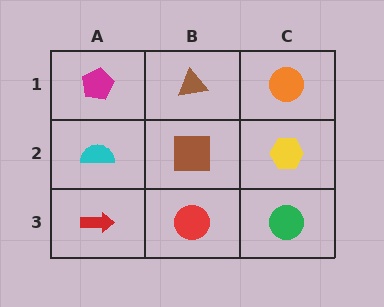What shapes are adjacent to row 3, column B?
A brown square (row 2, column B), a red arrow (row 3, column A), a green circle (row 3, column C).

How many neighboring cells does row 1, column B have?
3.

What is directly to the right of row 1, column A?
A brown triangle.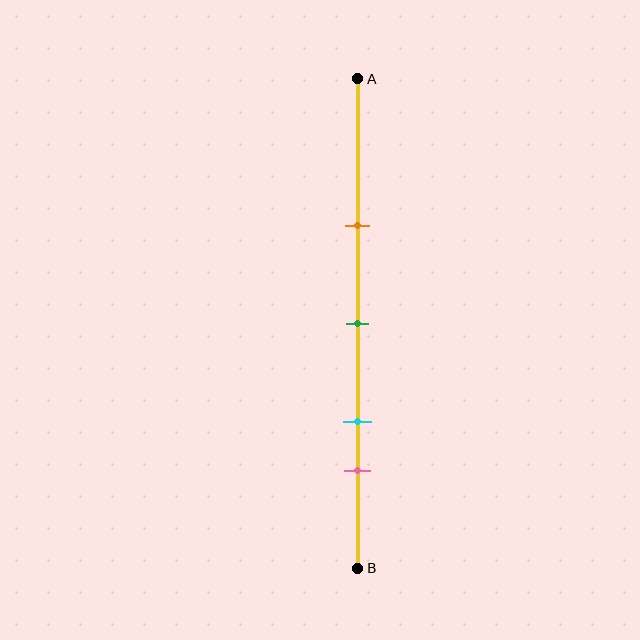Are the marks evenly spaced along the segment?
No, the marks are not evenly spaced.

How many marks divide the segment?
There are 4 marks dividing the segment.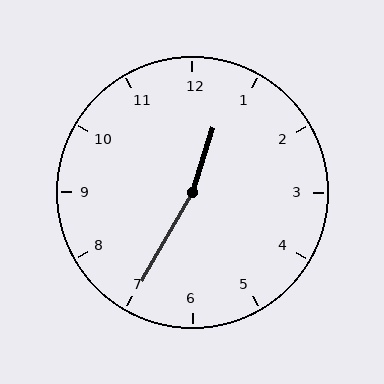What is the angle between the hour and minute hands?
Approximately 168 degrees.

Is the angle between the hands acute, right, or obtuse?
It is obtuse.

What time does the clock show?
12:35.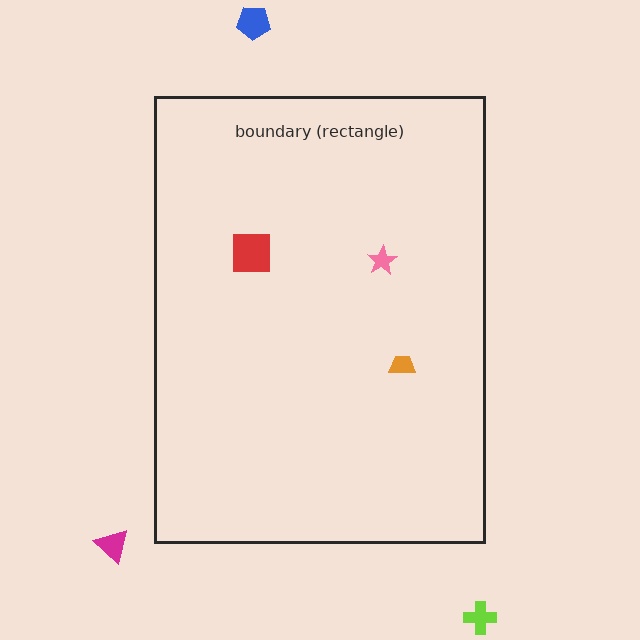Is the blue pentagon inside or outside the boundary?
Outside.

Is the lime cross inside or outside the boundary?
Outside.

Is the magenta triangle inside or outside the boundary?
Outside.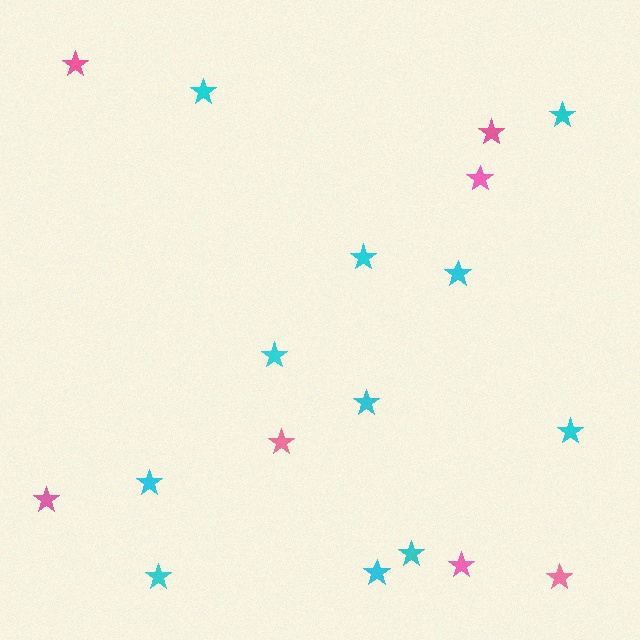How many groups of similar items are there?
There are 2 groups: one group of pink stars (7) and one group of cyan stars (11).